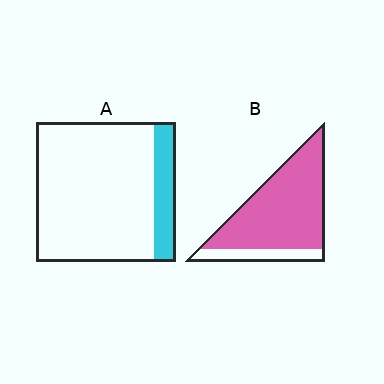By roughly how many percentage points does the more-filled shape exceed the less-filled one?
By roughly 65 percentage points (B over A).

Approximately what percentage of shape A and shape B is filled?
A is approximately 15% and B is approximately 80%.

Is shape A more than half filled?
No.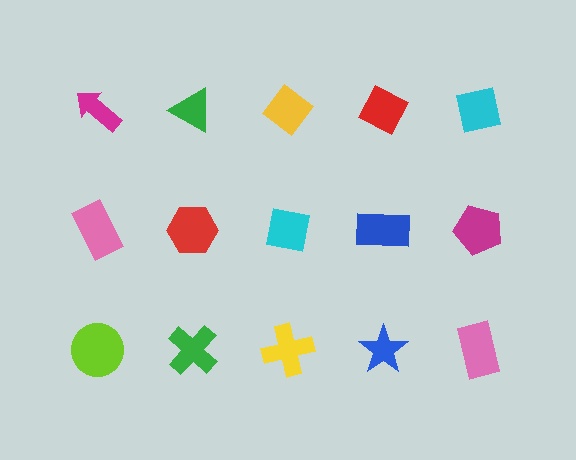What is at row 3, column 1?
A lime circle.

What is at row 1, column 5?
A cyan square.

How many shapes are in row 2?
5 shapes.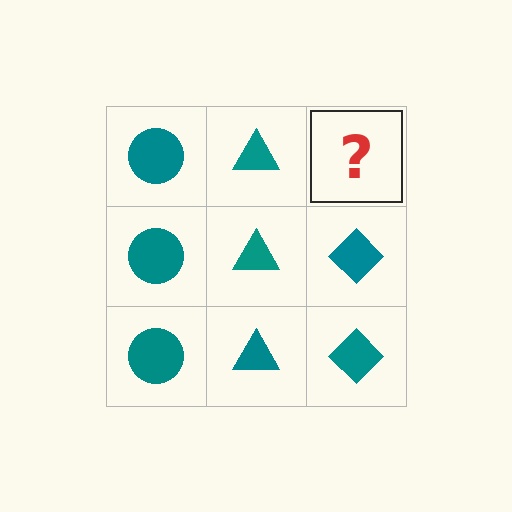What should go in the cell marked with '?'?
The missing cell should contain a teal diamond.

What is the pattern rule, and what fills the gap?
The rule is that each column has a consistent shape. The gap should be filled with a teal diamond.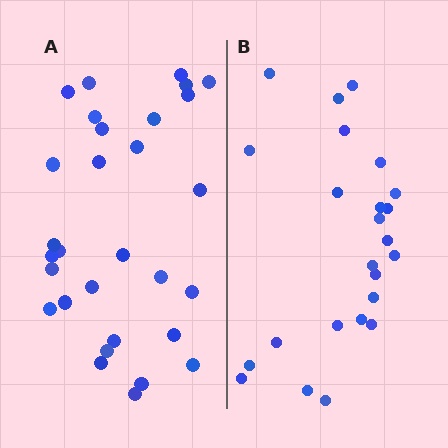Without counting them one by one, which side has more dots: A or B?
Region A (the left region) has more dots.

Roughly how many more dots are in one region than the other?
Region A has about 6 more dots than region B.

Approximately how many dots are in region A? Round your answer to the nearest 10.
About 30 dots.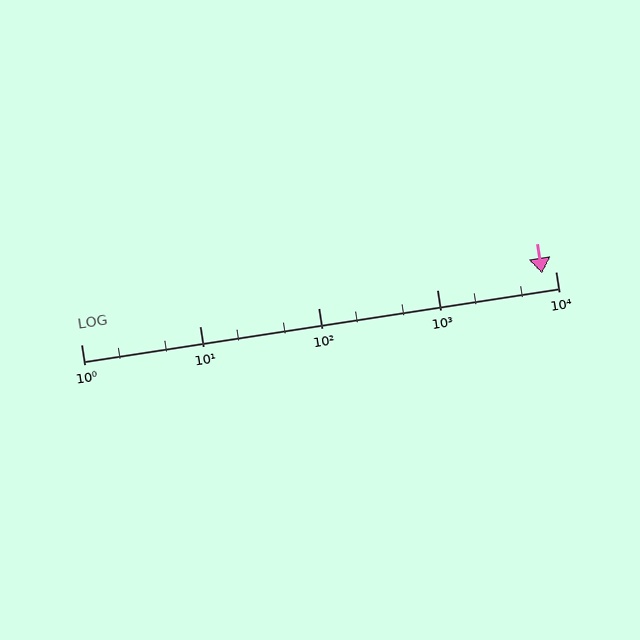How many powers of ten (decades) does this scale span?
The scale spans 4 decades, from 1 to 10000.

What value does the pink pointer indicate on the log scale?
The pointer indicates approximately 7700.